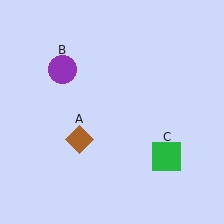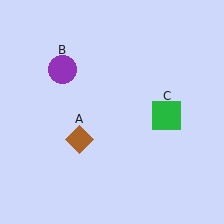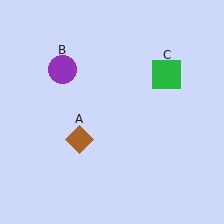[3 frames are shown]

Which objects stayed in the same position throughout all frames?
Brown diamond (object A) and purple circle (object B) remained stationary.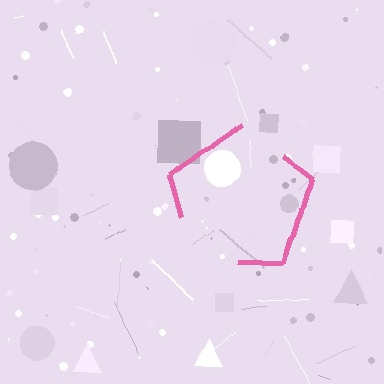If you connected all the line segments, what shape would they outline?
They would outline a pentagon.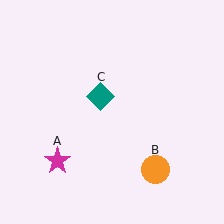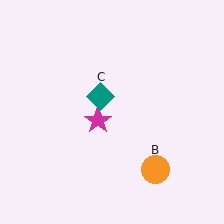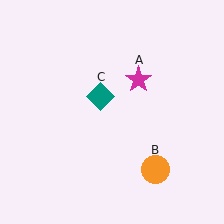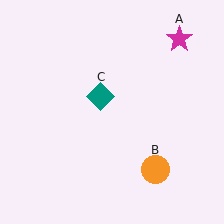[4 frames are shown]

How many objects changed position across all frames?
1 object changed position: magenta star (object A).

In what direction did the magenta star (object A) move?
The magenta star (object A) moved up and to the right.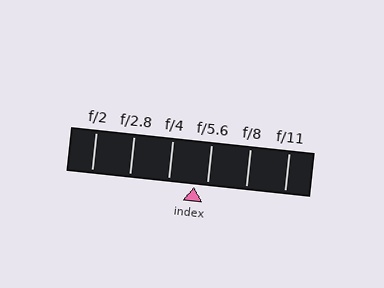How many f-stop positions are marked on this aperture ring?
There are 6 f-stop positions marked.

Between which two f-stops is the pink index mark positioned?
The index mark is between f/4 and f/5.6.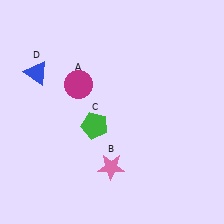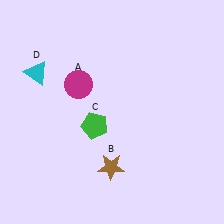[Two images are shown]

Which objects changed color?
B changed from pink to brown. D changed from blue to cyan.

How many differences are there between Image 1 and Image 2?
There are 2 differences between the two images.